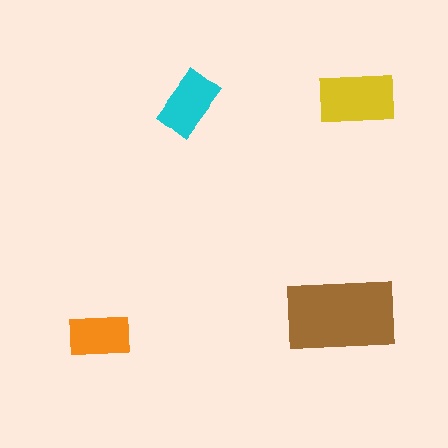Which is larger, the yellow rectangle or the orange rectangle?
The yellow one.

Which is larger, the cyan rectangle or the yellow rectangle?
The yellow one.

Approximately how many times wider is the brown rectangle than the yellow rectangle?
About 1.5 times wider.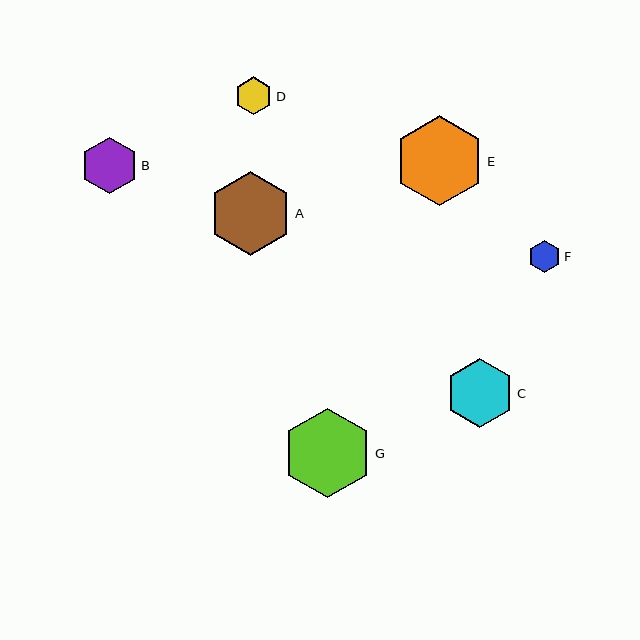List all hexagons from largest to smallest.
From largest to smallest: E, G, A, C, B, D, F.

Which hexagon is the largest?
Hexagon E is the largest with a size of approximately 90 pixels.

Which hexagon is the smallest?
Hexagon F is the smallest with a size of approximately 33 pixels.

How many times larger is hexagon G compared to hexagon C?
Hexagon G is approximately 1.3 times the size of hexagon C.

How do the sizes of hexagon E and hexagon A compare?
Hexagon E and hexagon A are approximately the same size.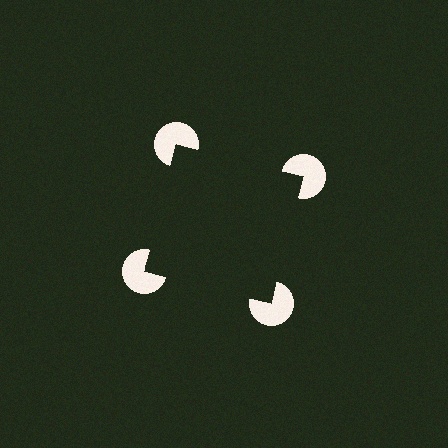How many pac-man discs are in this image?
There are 4 — one at each vertex of the illusory square.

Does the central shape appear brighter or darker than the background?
It typically appears slightly darker than the background, even though no actual brightness change is drawn.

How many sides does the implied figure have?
4 sides.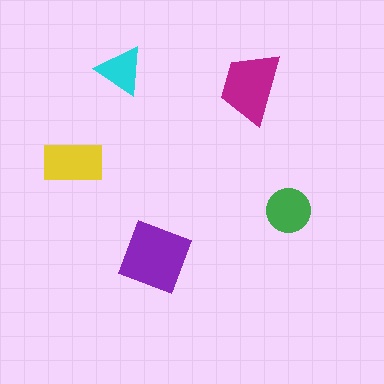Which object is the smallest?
The cyan triangle.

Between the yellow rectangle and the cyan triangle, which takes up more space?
The yellow rectangle.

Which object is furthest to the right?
The green circle is rightmost.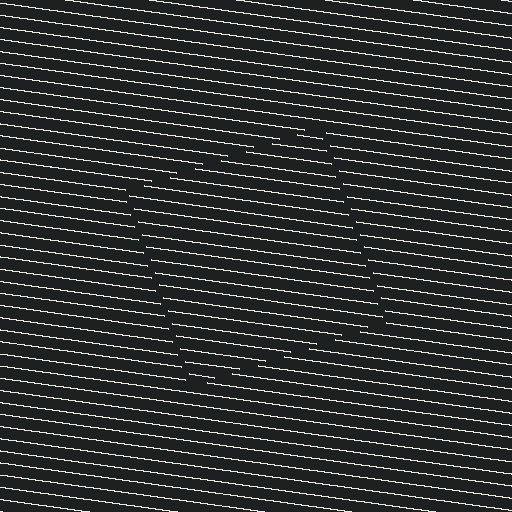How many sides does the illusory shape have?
4 sides — the line-ends trace a square.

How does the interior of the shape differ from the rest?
The interior of the shape contains the same grating, shifted by half a period — the contour is defined by the phase discontinuity where line-ends from the inner and outer gratings abut.